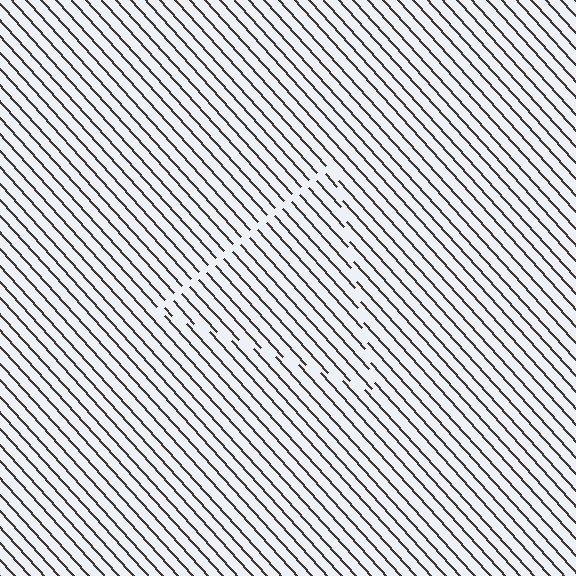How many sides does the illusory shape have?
3 sides — the line-ends trace a triangle.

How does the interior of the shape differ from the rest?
The interior of the shape contains the same grating, shifted by half a period — the contour is defined by the phase discontinuity where line-ends from the inner and outer gratings abut.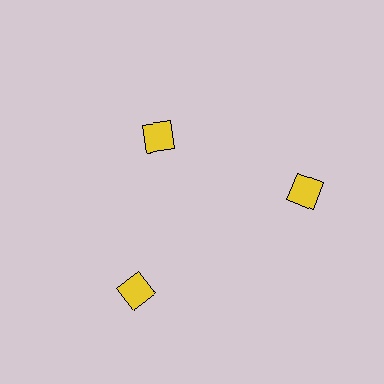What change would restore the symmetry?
The symmetry would be restored by moving it outward, back onto the ring so that all 3 diamonds sit at equal angles and equal distance from the center.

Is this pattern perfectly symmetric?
No. The 3 yellow diamonds are arranged in a ring, but one element near the 11 o'clock position is pulled inward toward the center, breaking the 3-fold rotational symmetry.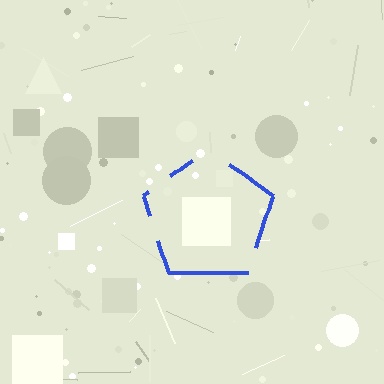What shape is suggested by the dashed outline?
The dashed outline suggests a pentagon.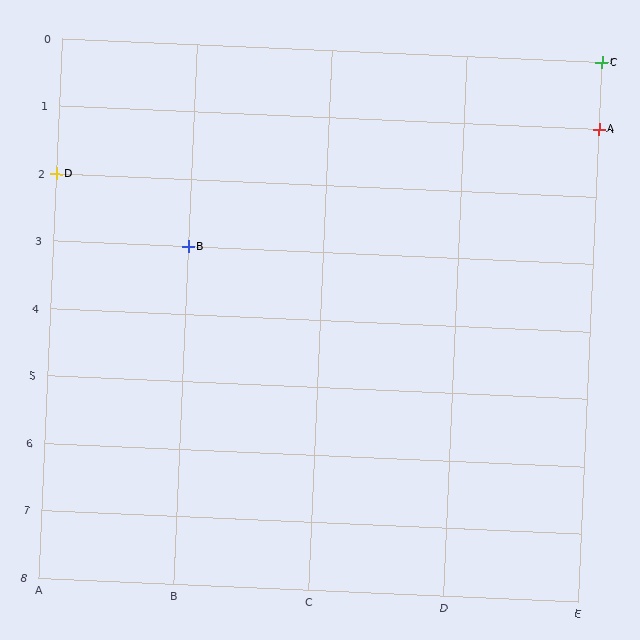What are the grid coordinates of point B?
Point B is at grid coordinates (B, 3).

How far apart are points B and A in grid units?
Points B and A are 3 columns and 2 rows apart (about 3.6 grid units diagonally).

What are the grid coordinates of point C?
Point C is at grid coordinates (E, 0).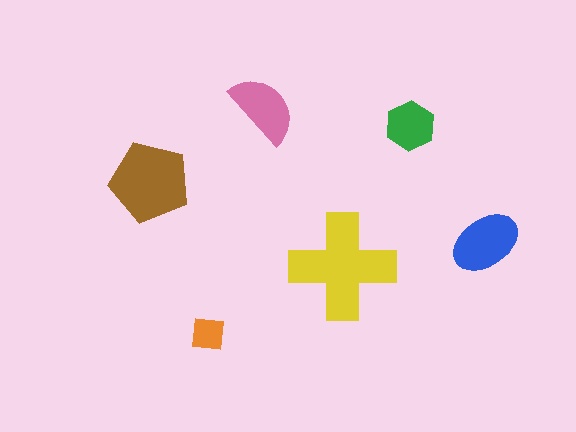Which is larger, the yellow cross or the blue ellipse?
The yellow cross.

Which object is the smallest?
The orange square.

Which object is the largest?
The yellow cross.